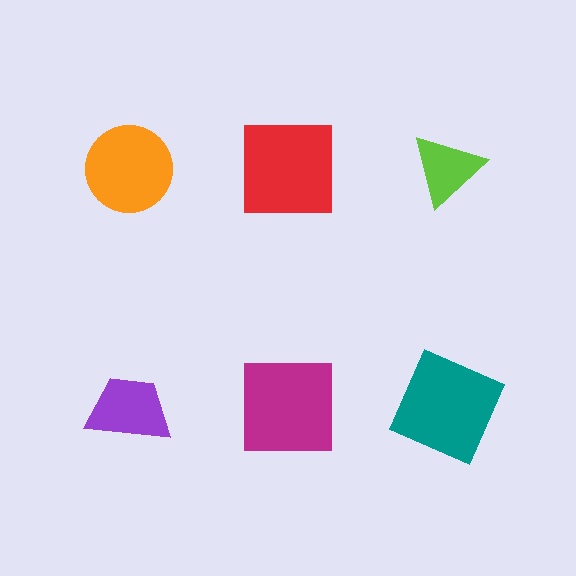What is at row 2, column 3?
A teal square.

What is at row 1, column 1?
An orange circle.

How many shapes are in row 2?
3 shapes.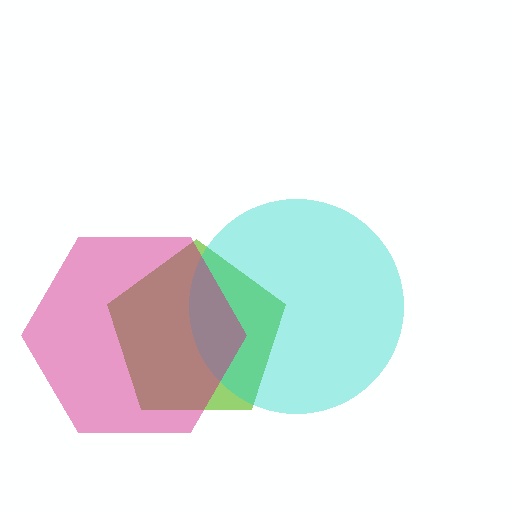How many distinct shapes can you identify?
There are 3 distinct shapes: a lime pentagon, a cyan circle, a magenta hexagon.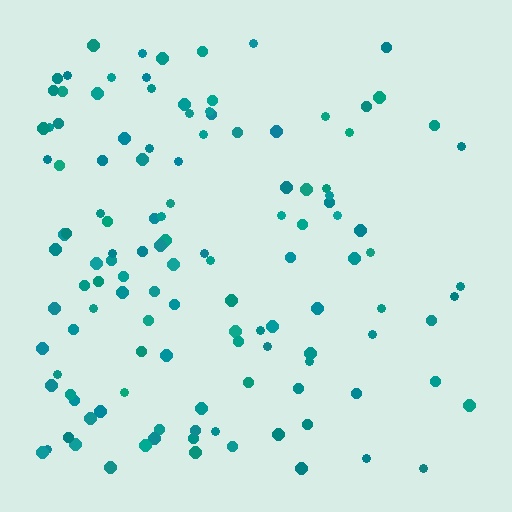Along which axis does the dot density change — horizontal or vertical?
Horizontal.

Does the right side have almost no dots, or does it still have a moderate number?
Still a moderate number, just noticeably fewer than the left.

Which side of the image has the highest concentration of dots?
The left.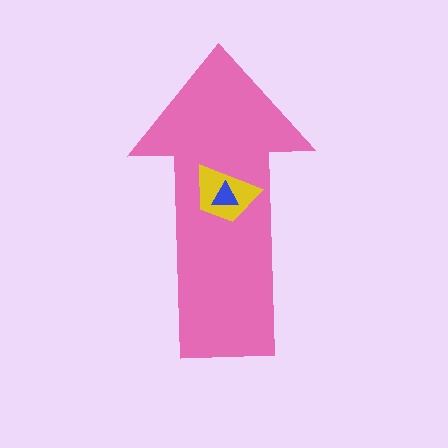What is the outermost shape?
The pink arrow.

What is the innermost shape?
The blue triangle.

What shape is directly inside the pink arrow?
The yellow trapezoid.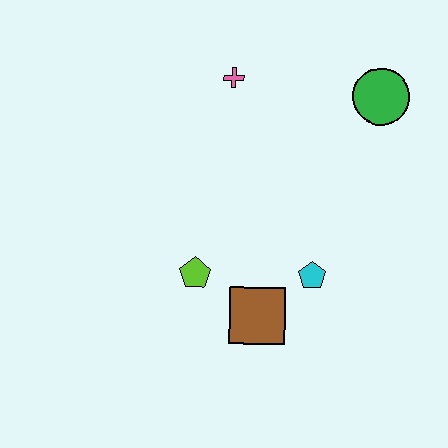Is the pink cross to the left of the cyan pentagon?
Yes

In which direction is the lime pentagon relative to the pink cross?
The lime pentagon is below the pink cross.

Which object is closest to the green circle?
The pink cross is closest to the green circle.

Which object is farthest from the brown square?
The green circle is farthest from the brown square.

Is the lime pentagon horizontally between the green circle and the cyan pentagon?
No